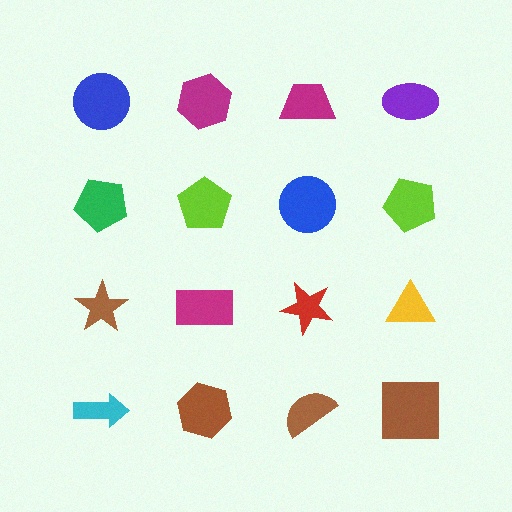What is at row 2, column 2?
A lime pentagon.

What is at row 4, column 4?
A brown square.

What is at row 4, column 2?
A brown hexagon.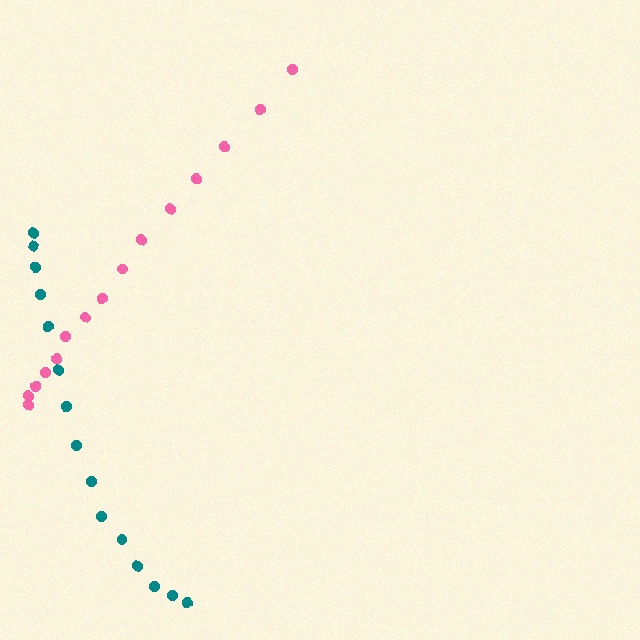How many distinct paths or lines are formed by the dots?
There are 2 distinct paths.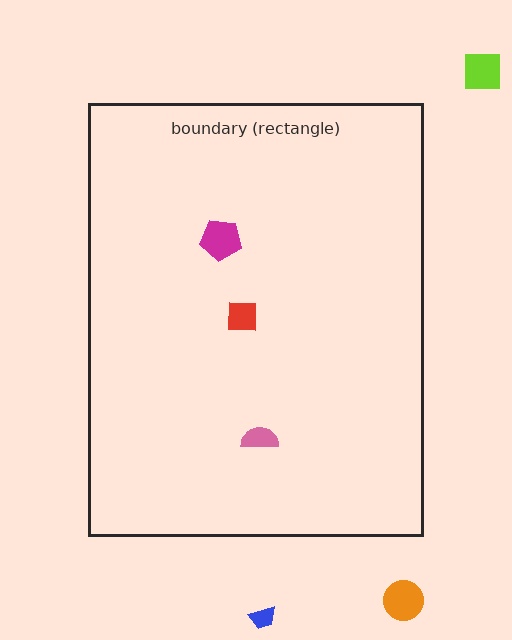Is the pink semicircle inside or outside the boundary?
Inside.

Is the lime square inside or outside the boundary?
Outside.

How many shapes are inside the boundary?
3 inside, 3 outside.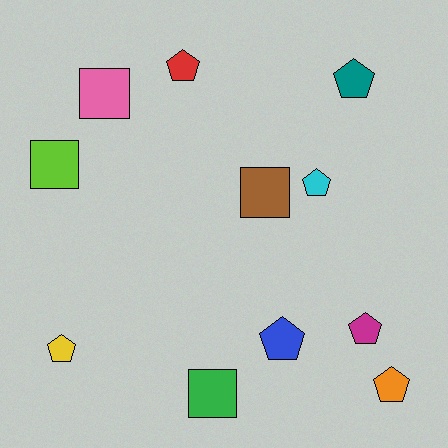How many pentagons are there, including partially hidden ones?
There are 7 pentagons.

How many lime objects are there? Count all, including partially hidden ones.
There is 1 lime object.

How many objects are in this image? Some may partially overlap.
There are 11 objects.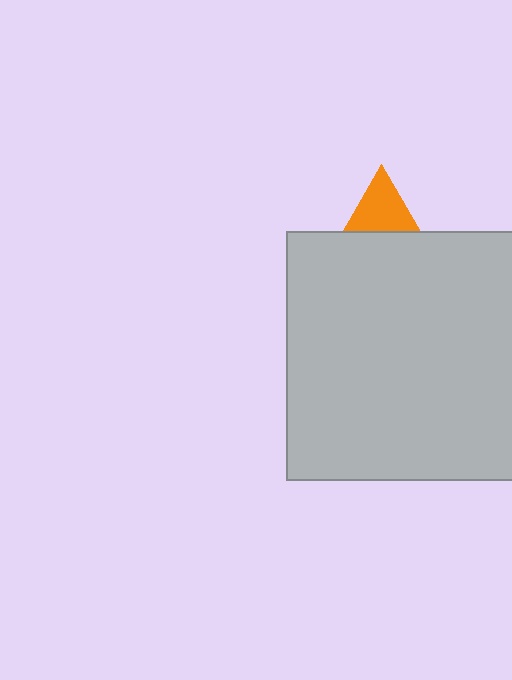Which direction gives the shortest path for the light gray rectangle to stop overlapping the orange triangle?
Moving down gives the shortest separation.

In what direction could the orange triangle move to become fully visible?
The orange triangle could move up. That would shift it out from behind the light gray rectangle entirely.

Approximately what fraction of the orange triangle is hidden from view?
Roughly 67% of the orange triangle is hidden behind the light gray rectangle.